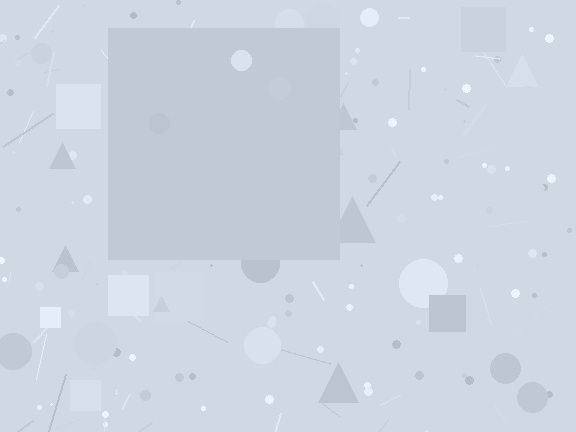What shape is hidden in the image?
A square is hidden in the image.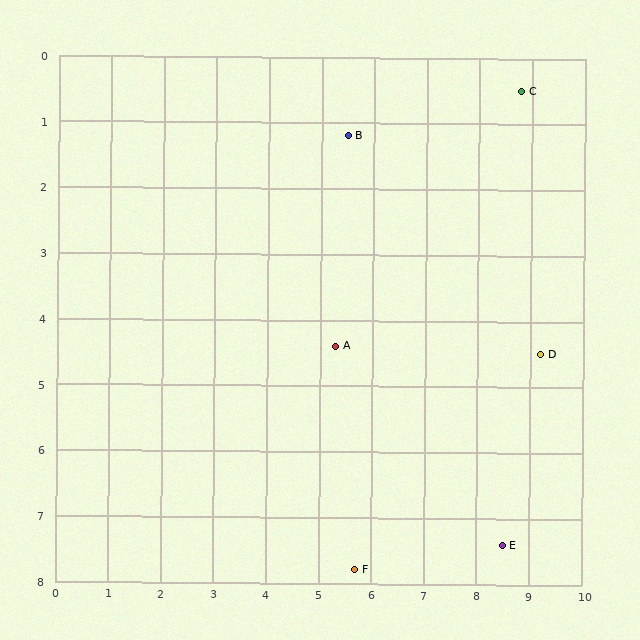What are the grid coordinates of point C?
Point C is at approximately (8.8, 0.5).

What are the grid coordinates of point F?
Point F is at approximately (5.7, 7.8).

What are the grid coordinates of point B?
Point B is at approximately (5.5, 1.2).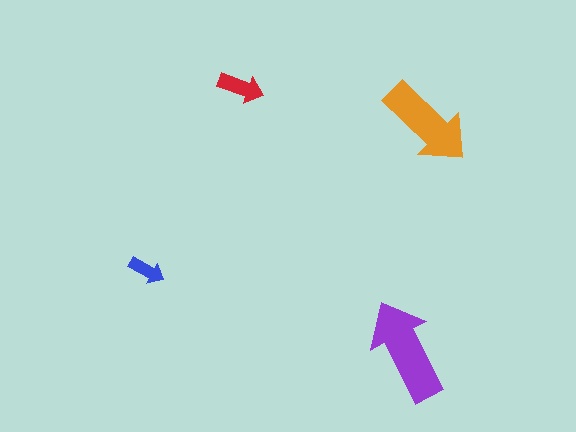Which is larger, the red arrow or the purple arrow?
The purple one.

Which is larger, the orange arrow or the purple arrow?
The purple one.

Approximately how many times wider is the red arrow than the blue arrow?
About 1.5 times wider.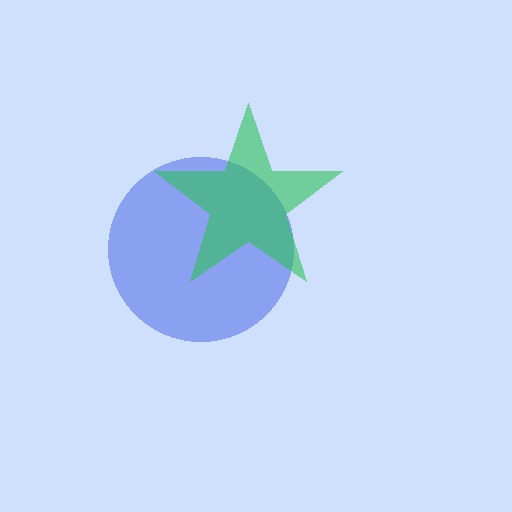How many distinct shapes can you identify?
There are 2 distinct shapes: a blue circle, a green star.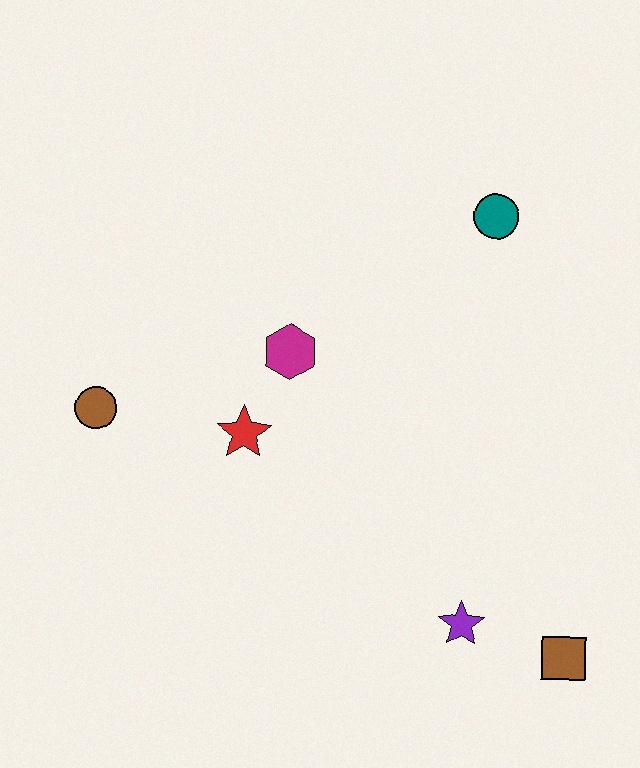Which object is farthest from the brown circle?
The brown square is farthest from the brown circle.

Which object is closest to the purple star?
The brown square is closest to the purple star.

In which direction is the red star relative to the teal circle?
The red star is to the left of the teal circle.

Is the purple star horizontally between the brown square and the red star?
Yes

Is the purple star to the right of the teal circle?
No